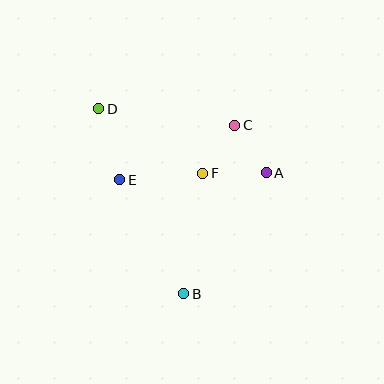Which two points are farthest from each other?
Points B and D are farthest from each other.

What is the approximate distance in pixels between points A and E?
The distance between A and E is approximately 147 pixels.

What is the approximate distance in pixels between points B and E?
The distance between B and E is approximately 131 pixels.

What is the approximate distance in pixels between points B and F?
The distance between B and F is approximately 122 pixels.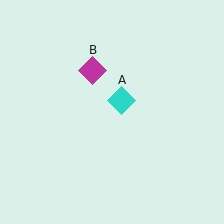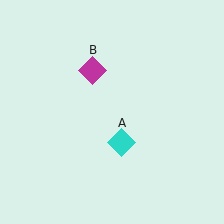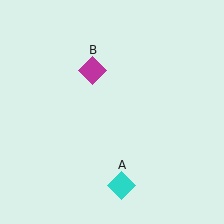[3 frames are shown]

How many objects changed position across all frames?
1 object changed position: cyan diamond (object A).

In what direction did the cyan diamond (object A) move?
The cyan diamond (object A) moved down.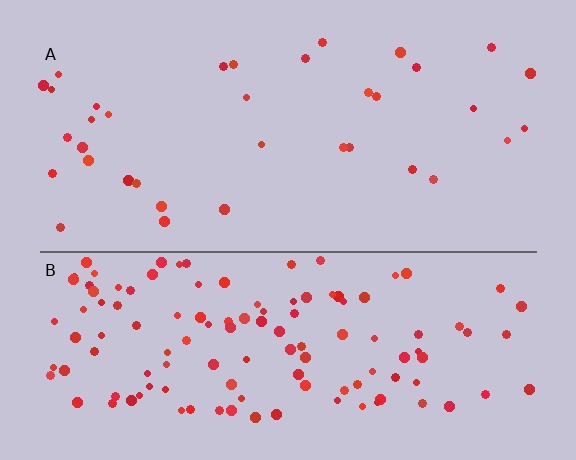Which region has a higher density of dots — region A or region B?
B (the bottom).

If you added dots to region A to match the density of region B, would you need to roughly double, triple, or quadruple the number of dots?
Approximately triple.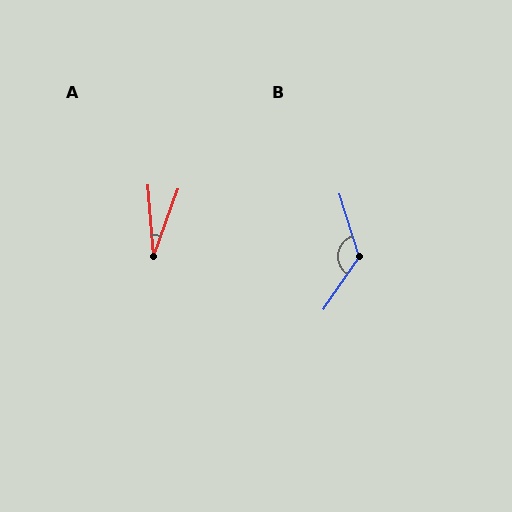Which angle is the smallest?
A, at approximately 25 degrees.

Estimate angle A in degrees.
Approximately 25 degrees.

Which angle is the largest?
B, at approximately 128 degrees.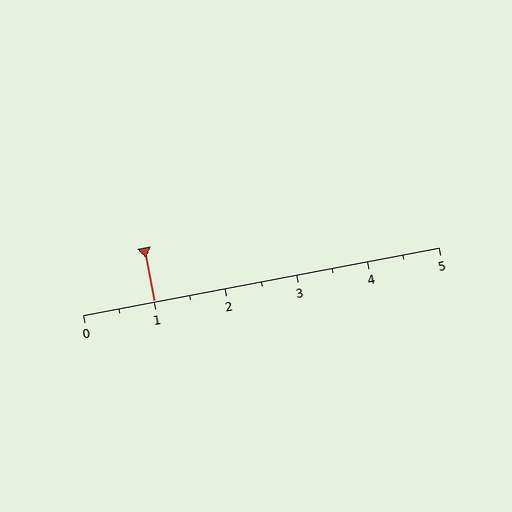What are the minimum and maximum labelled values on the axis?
The axis runs from 0 to 5.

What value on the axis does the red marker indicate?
The marker indicates approximately 1.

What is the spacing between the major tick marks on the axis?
The major ticks are spaced 1 apart.